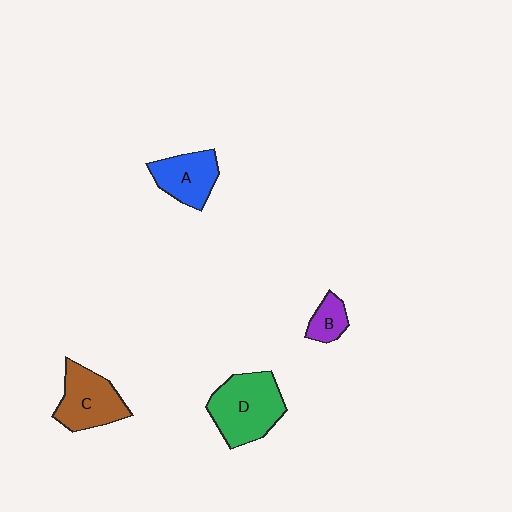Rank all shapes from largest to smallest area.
From largest to smallest: D (green), C (brown), A (blue), B (purple).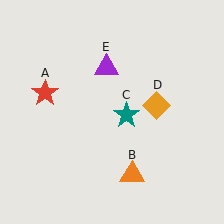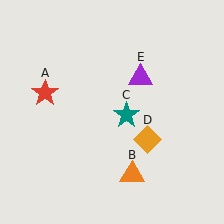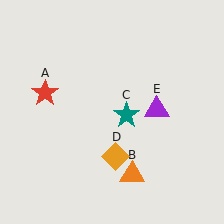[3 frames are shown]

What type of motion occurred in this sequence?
The orange diamond (object D), purple triangle (object E) rotated clockwise around the center of the scene.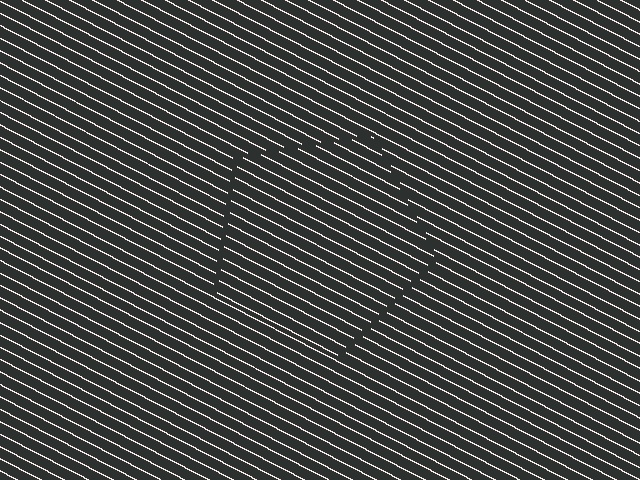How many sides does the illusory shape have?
5 sides — the line-ends trace a pentagon.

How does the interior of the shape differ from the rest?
The interior of the shape contains the same grating, shifted by half a period — the contour is defined by the phase discontinuity where line-ends from the inner and outer gratings abut.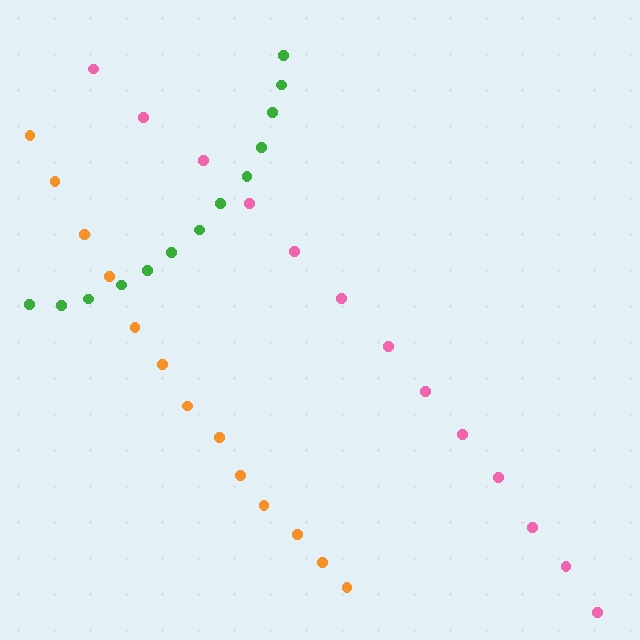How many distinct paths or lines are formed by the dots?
There are 3 distinct paths.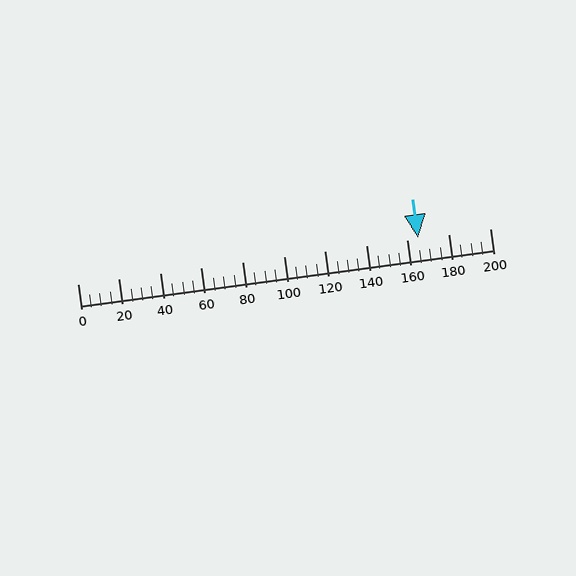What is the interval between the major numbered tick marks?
The major tick marks are spaced 20 units apart.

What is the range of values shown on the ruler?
The ruler shows values from 0 to 200.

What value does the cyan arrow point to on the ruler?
The cyan arrow points to approximately 165.